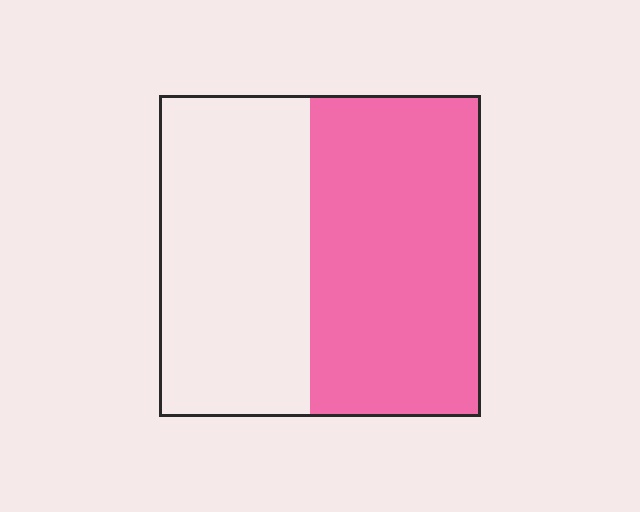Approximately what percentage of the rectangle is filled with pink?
Approximately 55%.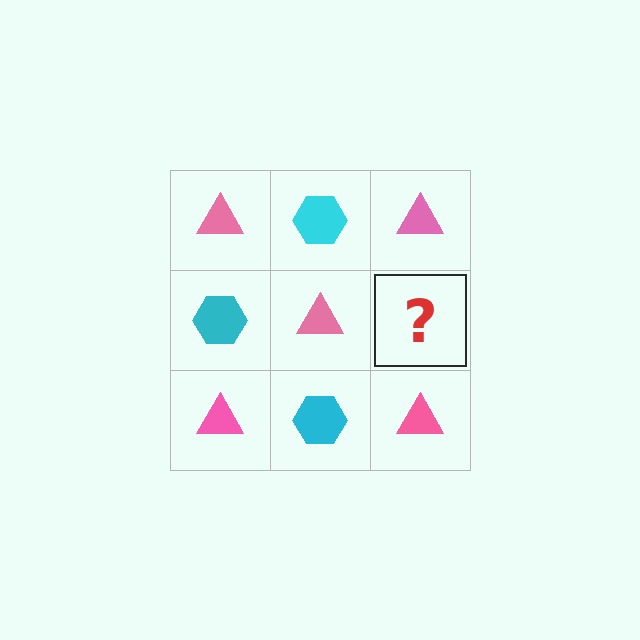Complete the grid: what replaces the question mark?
The question mark should be replaced with a cyan hexagon.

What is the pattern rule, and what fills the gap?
The rule is that it alternates pink triangle and cyan hexagon in a checkerboard pattern. The gap should be filled with a cyan hexagon.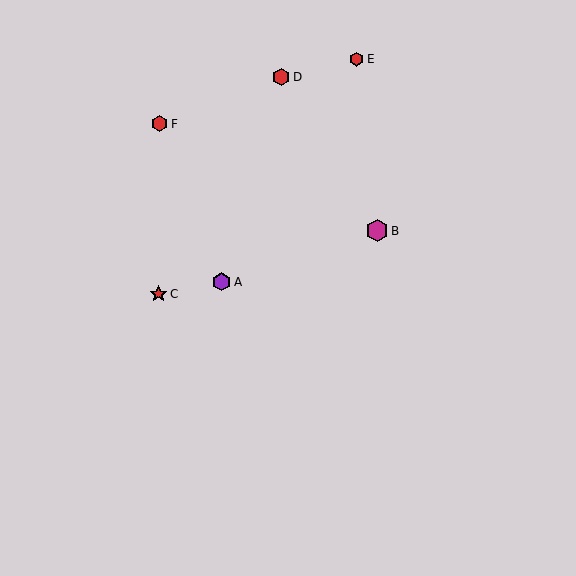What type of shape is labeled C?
Shape C is a red star.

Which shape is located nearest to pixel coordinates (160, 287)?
The red star (labeled C) at (159, 294) is nearest to that location.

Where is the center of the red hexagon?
The center of the red hexagon is at (281, 77).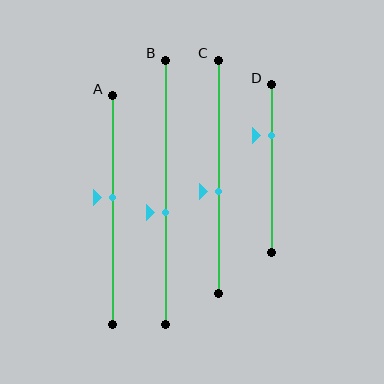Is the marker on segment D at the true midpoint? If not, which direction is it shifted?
No, the marker on segment D is shifted upward by about 20% of the segment length.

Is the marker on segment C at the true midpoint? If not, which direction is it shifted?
No, the marker on segment C is shifted downward by about 6% of the segment length.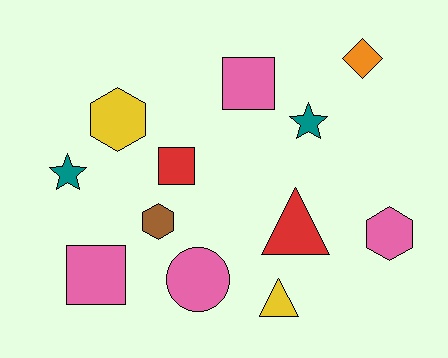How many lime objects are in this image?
There are no lime objects.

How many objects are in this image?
There are 12 objects.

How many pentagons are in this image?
There are no pentagons.